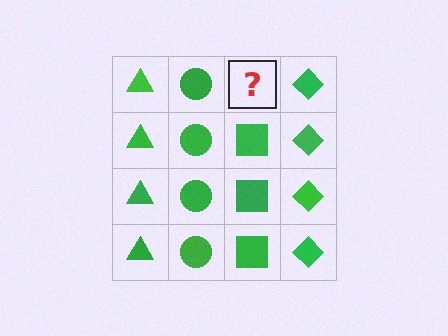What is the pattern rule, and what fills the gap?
The rule is that each column has a consistent shape. The gap should be filled with a green square.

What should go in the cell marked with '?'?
The missing cell should contain a green square.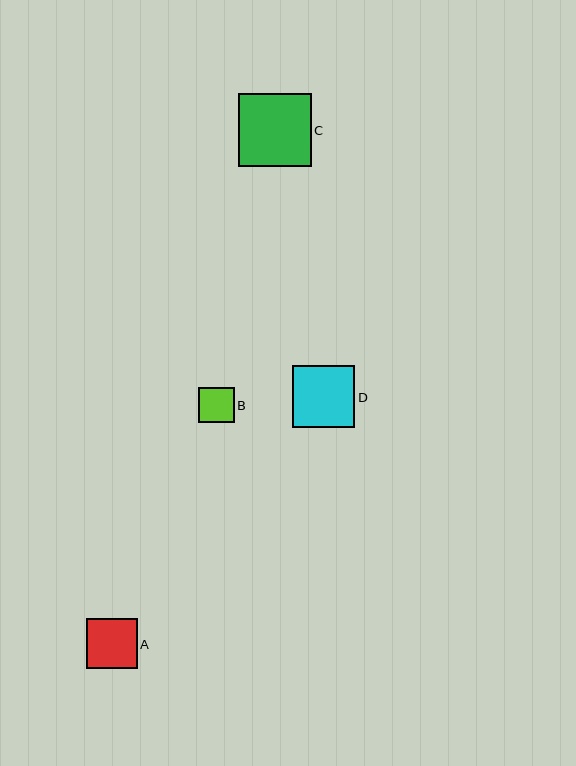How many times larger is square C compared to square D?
Square C is approximately 1.2 times the size of square D.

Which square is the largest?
Square C is the largest with a size of approximately 73 pixels.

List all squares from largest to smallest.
From largest to smallest: C, D, A, B.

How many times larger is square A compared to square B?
Square A is approximately 1.4 times the size of square B.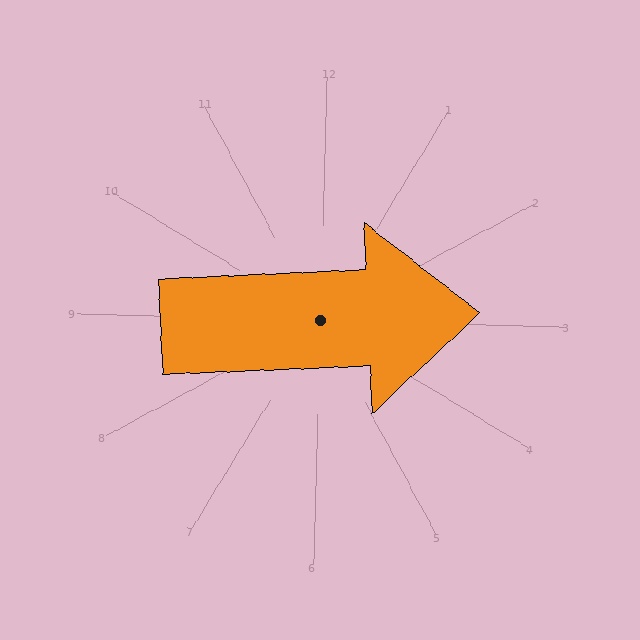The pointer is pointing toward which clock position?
Roughly 3 o'clock.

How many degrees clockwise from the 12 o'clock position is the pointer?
Approximately 86 degrees.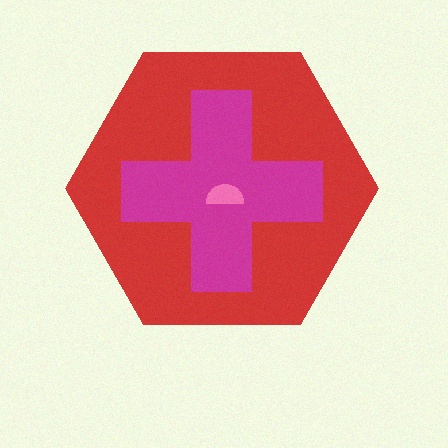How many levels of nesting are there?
3.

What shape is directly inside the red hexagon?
The magenta cross.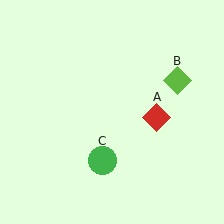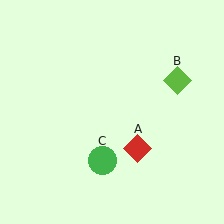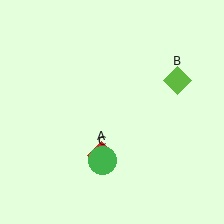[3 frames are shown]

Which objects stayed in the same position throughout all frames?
Lime diamond (object B) and green circle (object C) remained stationary.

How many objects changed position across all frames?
1 object changed position: red diamond (object A).